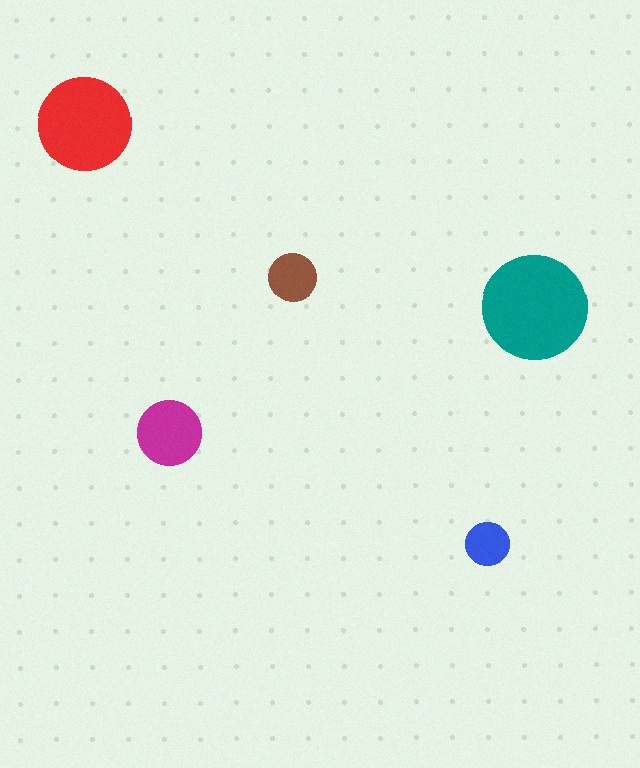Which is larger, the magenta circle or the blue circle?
The magenta one.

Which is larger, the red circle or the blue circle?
The red one.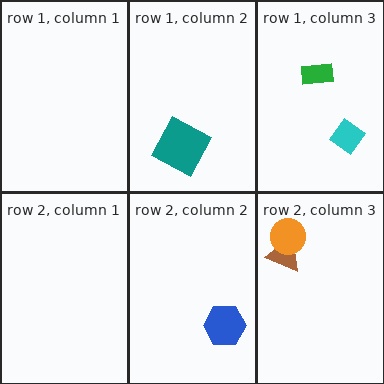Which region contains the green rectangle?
The row 1, column 3 region.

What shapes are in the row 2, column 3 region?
The brown triangle, the orange circle.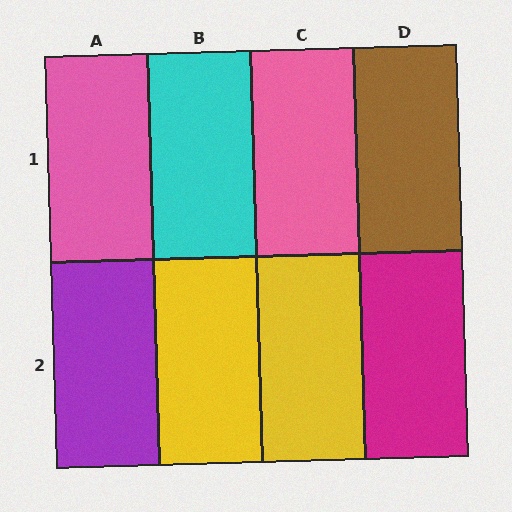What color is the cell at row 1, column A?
Pink.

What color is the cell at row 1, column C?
Pink.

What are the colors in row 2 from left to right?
Purple, yellow, yellow, magenta.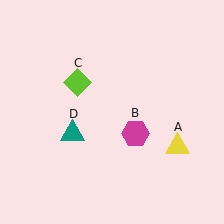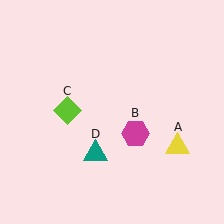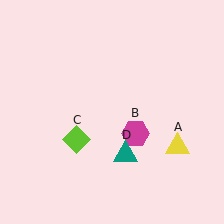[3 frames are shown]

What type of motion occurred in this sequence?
The lime diamond (object C), teal triangle (object D) rotated counterclockwise around the center of the scene.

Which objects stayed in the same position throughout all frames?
Yellow triangle (object A) and magenta hexagon (object B) remained stationary.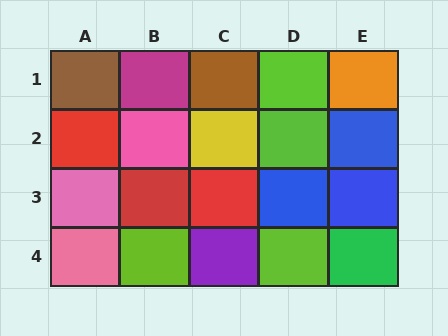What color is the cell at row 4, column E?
Green.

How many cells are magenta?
1 cell is magenta.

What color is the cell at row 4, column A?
Pink.